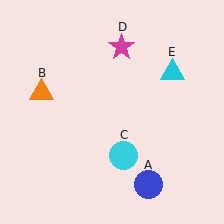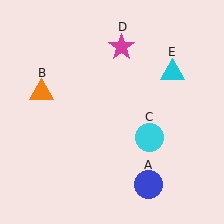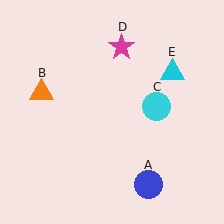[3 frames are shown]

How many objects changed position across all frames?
1 object changed position: cyan circle (object C).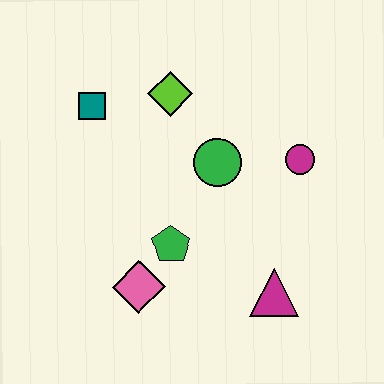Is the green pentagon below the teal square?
Yes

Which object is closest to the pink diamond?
The green pentagon is closest to the pink diamond.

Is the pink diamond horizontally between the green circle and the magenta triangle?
No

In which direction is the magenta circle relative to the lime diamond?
The magenta circle is to the right of the lime diamond.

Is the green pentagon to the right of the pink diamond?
Yes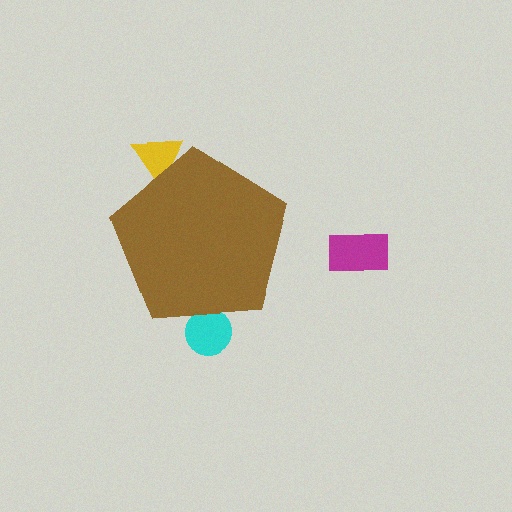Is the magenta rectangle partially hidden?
No, the magenta rectangle is fully visible.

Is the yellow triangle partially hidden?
Yes, the yellow triangle is partially hidden behind the brown pentagon.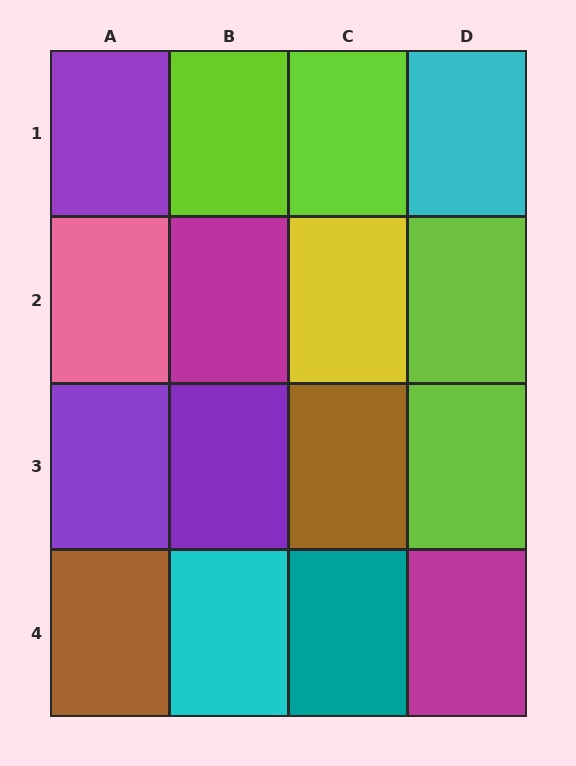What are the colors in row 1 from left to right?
Purple, lime, lime, cyan.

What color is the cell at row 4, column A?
Brown.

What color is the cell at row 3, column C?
Brown.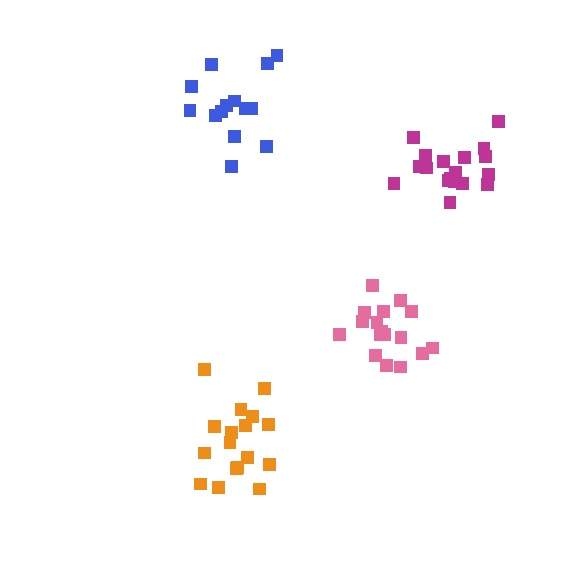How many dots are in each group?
Group 1: 17 dots, Group 2: 18 dots, Group 3: 17 dots, Group 4: 14 dots (66 total).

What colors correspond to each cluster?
The clusters are colored: orange, magenta, pink, blue.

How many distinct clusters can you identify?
There are 4 distinct clusters.